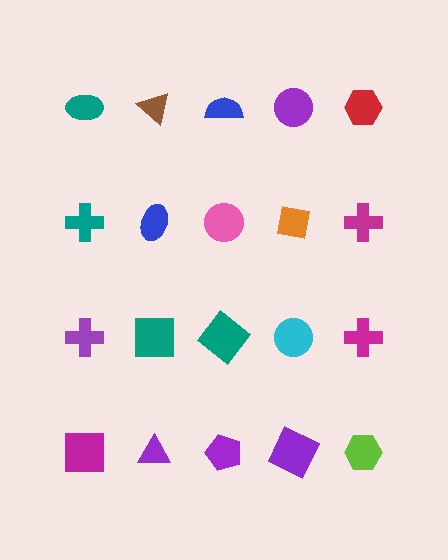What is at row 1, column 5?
A red hexagon.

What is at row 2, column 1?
A teal cross.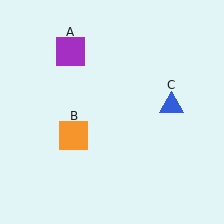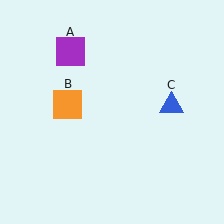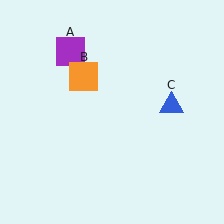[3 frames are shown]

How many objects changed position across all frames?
1 object changed position: orange square (object B).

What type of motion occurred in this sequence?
The orange square (object B) rotated clockwise around the center of the scene.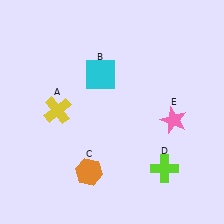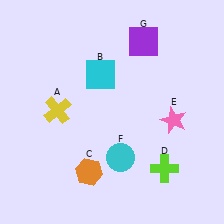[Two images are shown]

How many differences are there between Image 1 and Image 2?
There are 2 differences between the two images.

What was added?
A cyan circle (F), a purple square (G) were added in Image 2.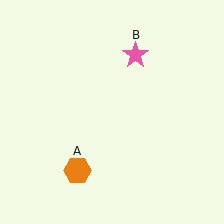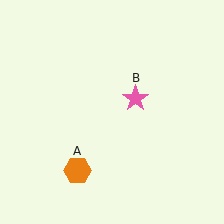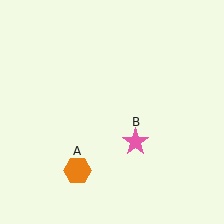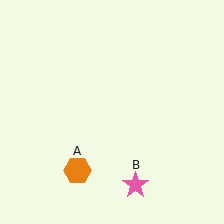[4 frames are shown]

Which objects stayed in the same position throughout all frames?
Orange hexagon (object A) remained stationary.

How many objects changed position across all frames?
1 object changed position: pink star (object B).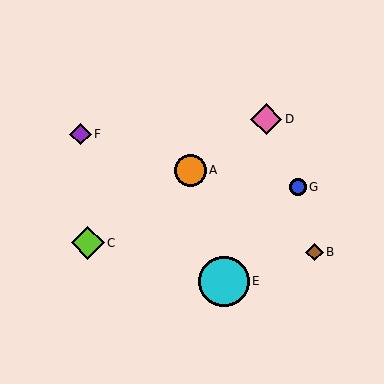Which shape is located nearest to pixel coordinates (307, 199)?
The blue circle (labeled G) at (298, 187) is nearest to that location.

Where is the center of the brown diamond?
The center of the brown diamond is at (315, 252).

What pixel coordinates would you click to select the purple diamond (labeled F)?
Click at (80, 134) to select the purple diamond F.